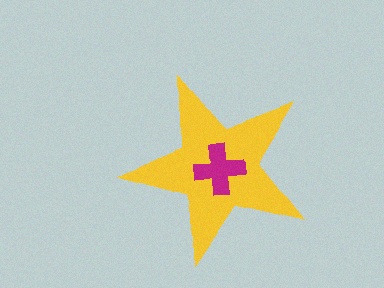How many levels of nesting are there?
2.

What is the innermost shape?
The magenta cross.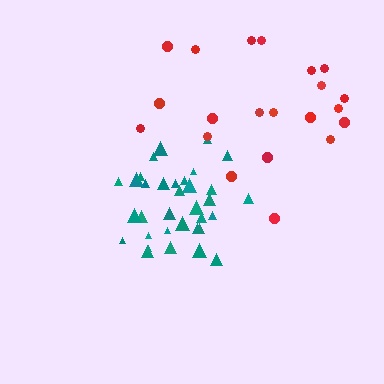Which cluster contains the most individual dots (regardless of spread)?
Teal (35).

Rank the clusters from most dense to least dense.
teal, red.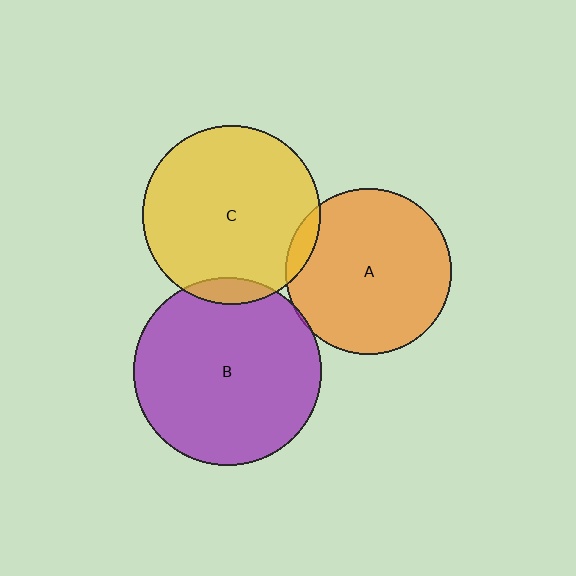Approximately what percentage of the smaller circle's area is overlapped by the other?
Approximately 5%.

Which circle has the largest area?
Circle B (purple).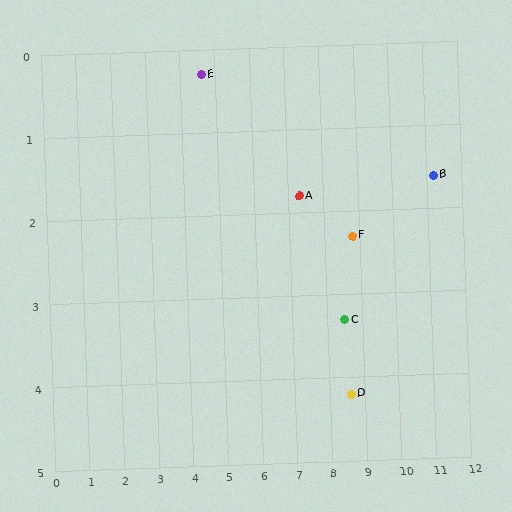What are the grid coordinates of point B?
Point B is at approximately (11.2, 1.6).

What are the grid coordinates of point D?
Point D is at approximately (8.6, 4.2).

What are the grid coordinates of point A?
Point A is at approximately (7.3, 1.8).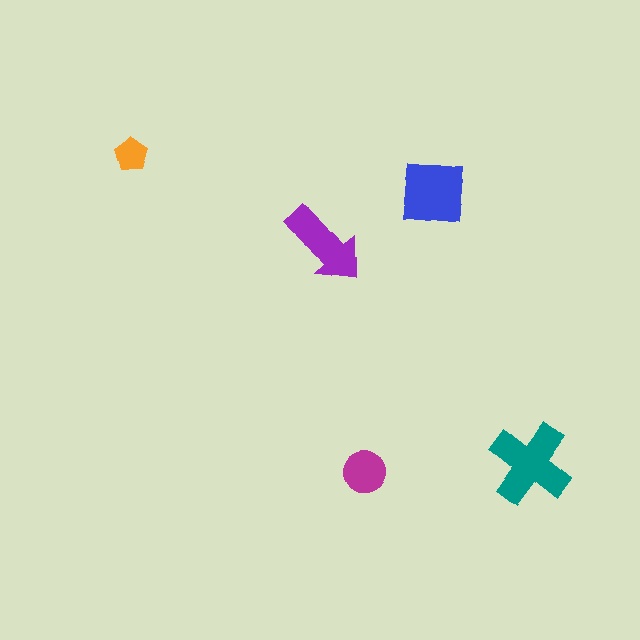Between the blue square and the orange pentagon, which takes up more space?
The blue square.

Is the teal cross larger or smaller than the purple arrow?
Larger.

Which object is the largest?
The teal cross.